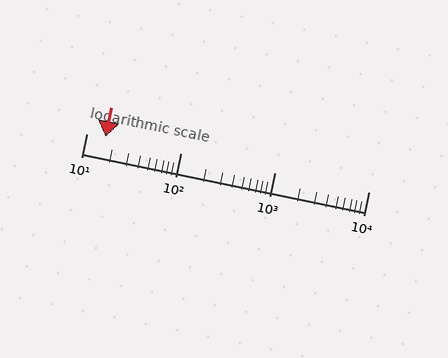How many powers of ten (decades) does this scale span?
The scale spans 3 decades, from 10 to 10000.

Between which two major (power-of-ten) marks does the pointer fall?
The pointer is between 10 and 100.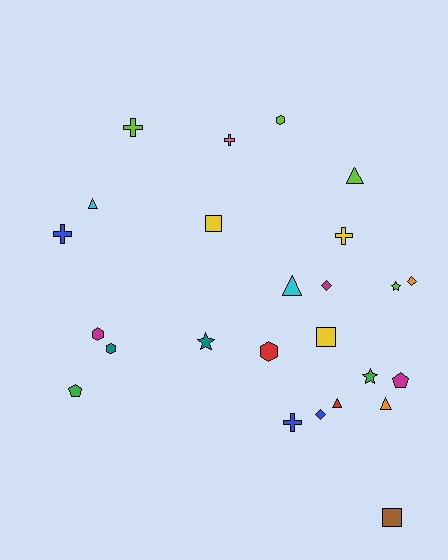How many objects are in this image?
There are 25 objects.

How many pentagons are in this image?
There are 2 pentagons.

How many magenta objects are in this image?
There are 3 magenta objects.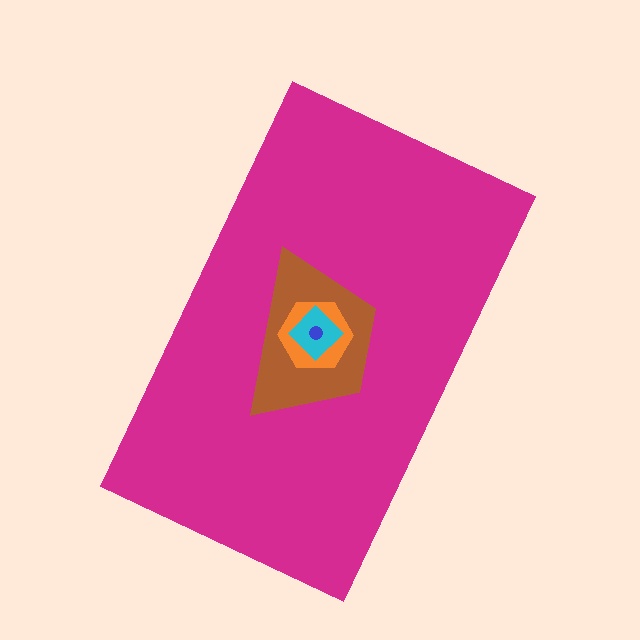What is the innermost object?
The blue circle.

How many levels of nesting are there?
5.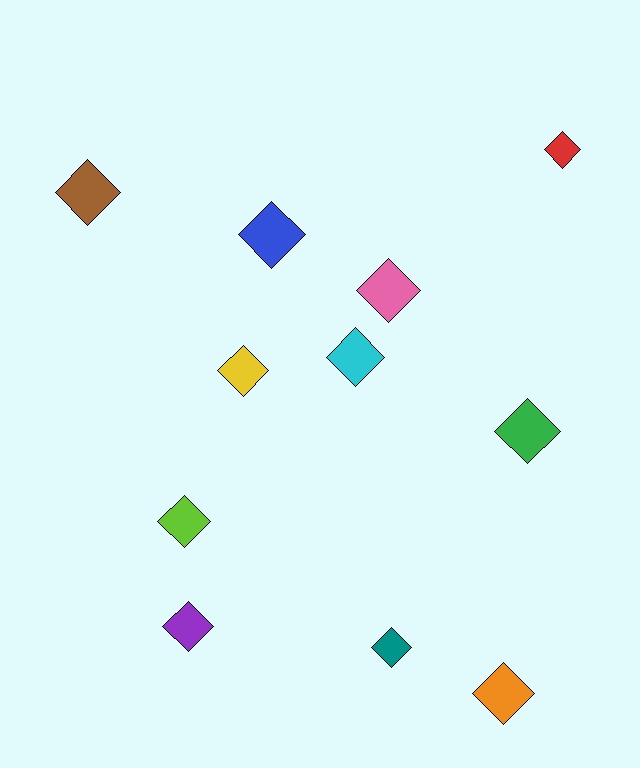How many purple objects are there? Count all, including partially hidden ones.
There is 1 purple object.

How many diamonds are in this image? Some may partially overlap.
There are 11 diamonds.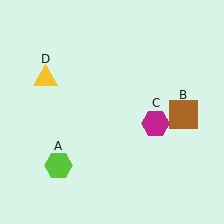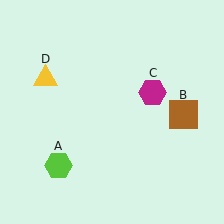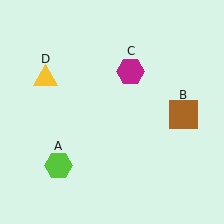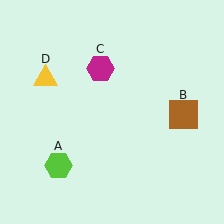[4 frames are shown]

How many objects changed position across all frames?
1 object changed position: magenta hexagon (object C).